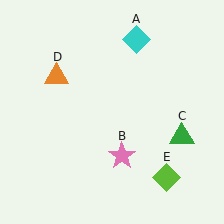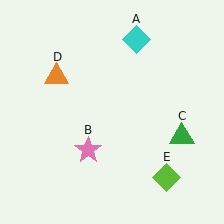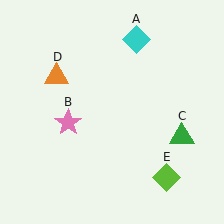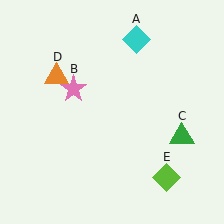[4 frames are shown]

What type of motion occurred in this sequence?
The pink star (object B) rotated clockwise around the center of the scene.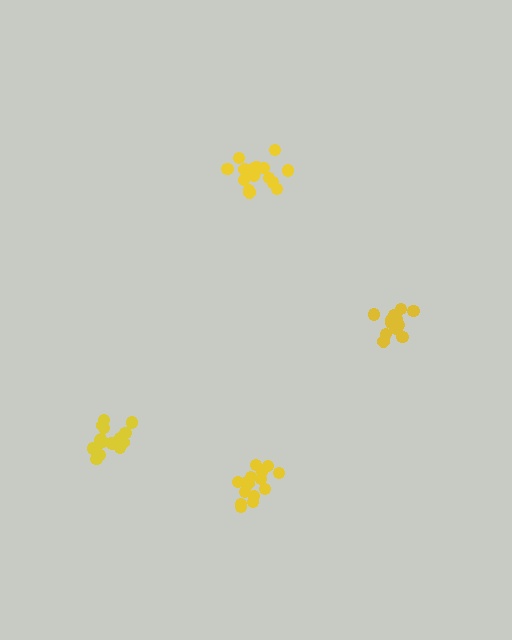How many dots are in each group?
Group 1: 15 dots, Group 2: 17 dots, Group 3: 15 dots, Group 4: 16 dots (63 total).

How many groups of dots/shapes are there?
There are 4 groups.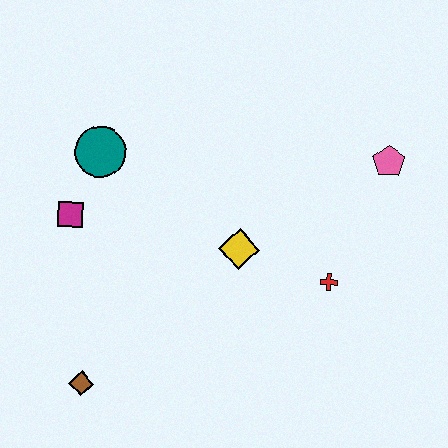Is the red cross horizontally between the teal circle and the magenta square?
No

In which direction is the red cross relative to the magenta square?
The red cross is to the right of the magenta square.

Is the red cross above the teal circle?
No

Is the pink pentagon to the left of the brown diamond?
No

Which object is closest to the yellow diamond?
The red cross is closest to the yellow diamond.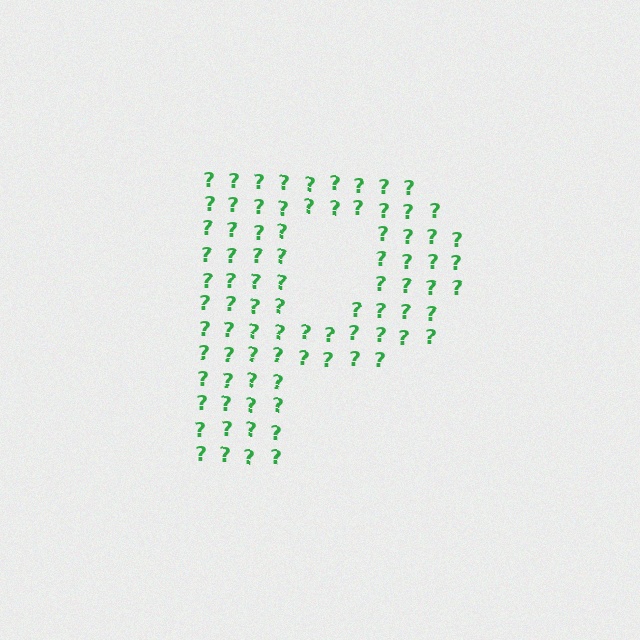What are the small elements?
The small elements are question marks.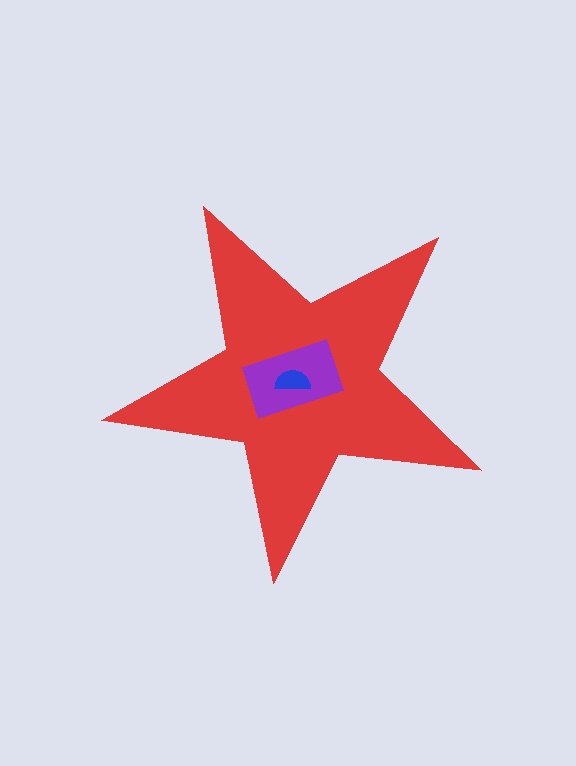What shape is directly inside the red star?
The purple rectangle.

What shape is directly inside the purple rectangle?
The blue semicircle.